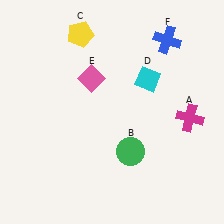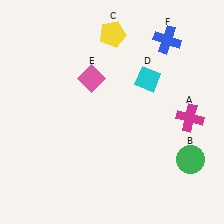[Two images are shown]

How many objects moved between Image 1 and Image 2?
2 objects moved between the two images.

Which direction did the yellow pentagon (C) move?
The yellow pentagon (C) moved right.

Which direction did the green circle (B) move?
The green circle (B) moved right.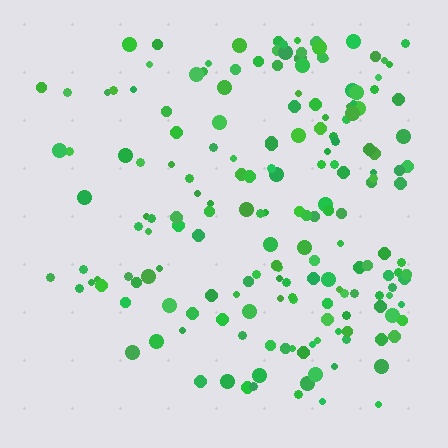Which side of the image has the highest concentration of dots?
The right.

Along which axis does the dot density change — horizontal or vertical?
Horizontal.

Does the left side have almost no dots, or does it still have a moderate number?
Still a moderate number, just noticeably fewer than the right.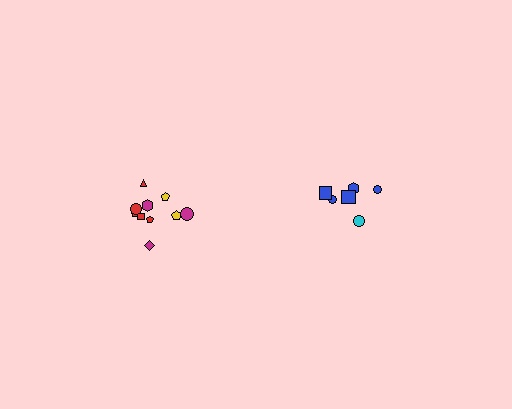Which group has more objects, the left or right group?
The left group.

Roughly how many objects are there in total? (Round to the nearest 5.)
Roughly 15 objects in total.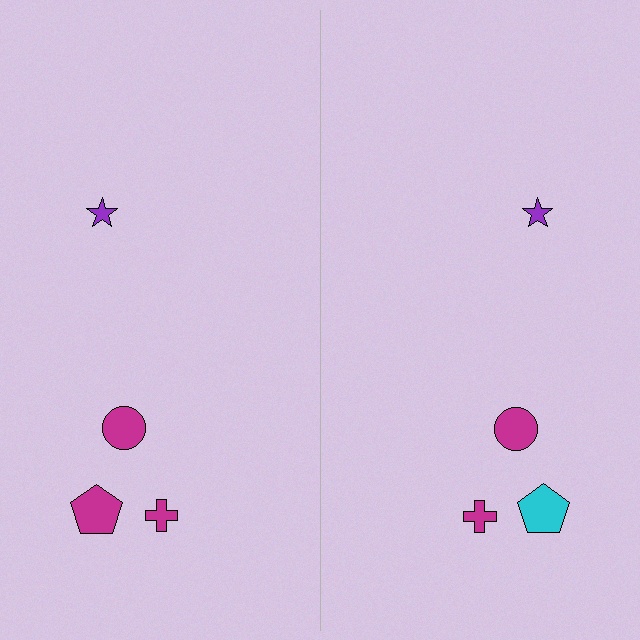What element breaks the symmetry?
The cyan pentagon on the right side breaks the symmetry — its mirror counterpart is magenta.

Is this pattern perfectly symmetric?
No, the pattern is not perfectly symmetric. The cyan pentagon on the right side breaks the symmetry — its mirror counterpart is magenta.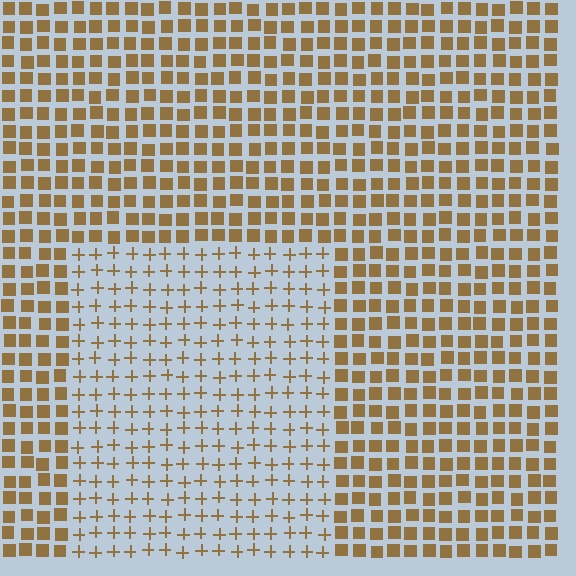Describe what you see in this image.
The image is filled with small brown elements arranged in a uniform grid. A rectangle-shaped region contains plus signs, while the surrounding area contains squares. The boundary is defined purely by the change in element shape.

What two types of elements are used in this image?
The image uses plus signs inside the rectangle region and squares outside it.